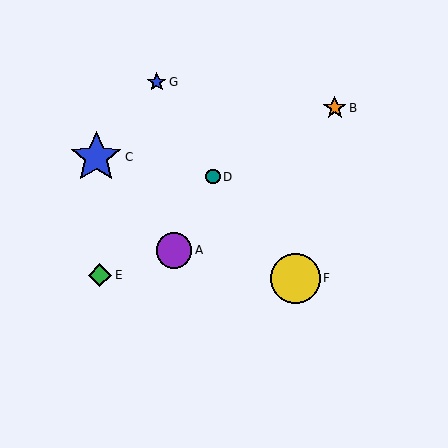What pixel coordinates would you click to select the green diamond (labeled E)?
Click at (100, 275) to select the green diamond E.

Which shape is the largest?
The blue star (labeled C) is the largest.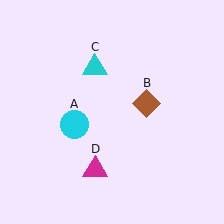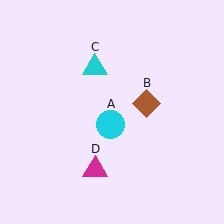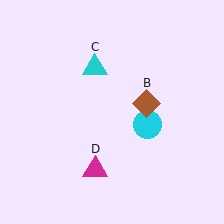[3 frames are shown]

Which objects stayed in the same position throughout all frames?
Brown diamond (object B) and cyan triangle (object C) and magenta triangle (object D) remained stationary.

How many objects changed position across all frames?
1 object changed position: cyan circle (object A).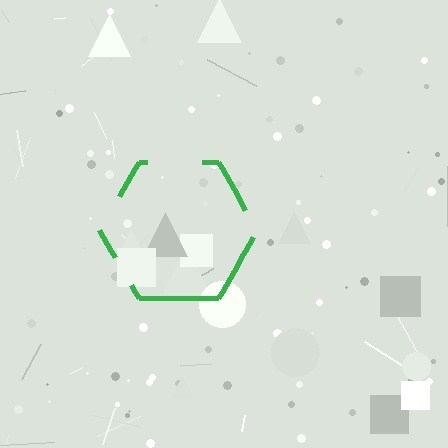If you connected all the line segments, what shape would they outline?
They would outline a hexagon.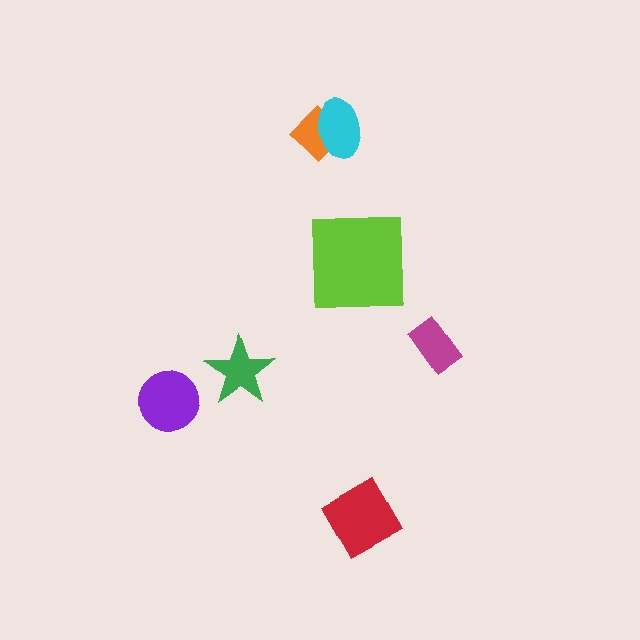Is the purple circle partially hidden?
No, no other shape covers it.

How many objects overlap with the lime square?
0 objects overlap with the lime square.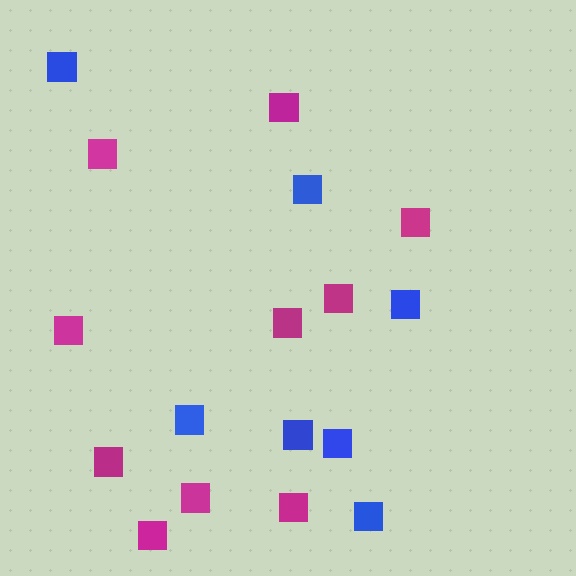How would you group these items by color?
There are 2 groups: one group of blue squares (7) and one group of magenta squares (10).